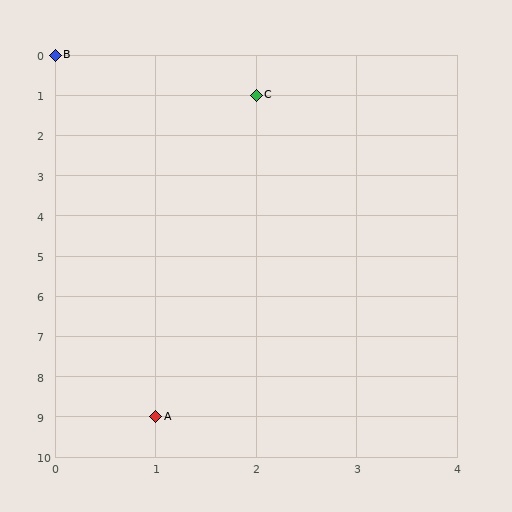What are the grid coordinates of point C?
Point C is at grid coordinates (2, 1).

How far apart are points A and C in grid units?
Points A and C are 1 column and 8 rows apart (about 8.1 grid units diagonally).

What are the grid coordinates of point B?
Point B is at grid coordinates (0, 0).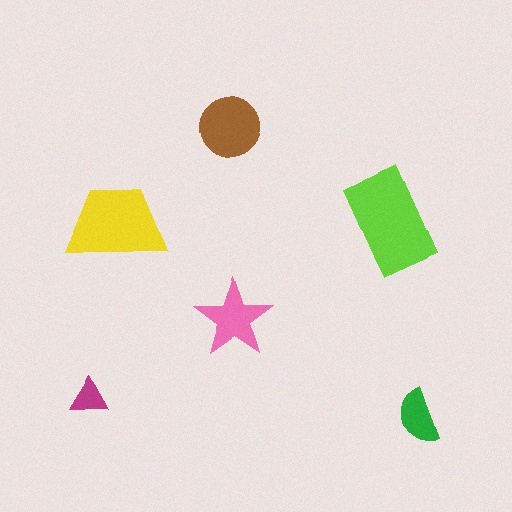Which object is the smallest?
The magenta triangle.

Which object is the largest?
The lime rectangle.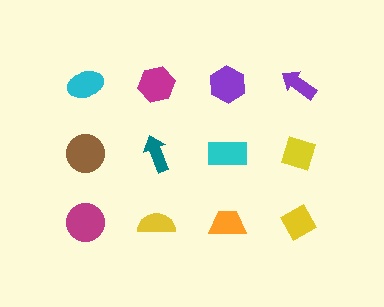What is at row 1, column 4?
A purple arrow.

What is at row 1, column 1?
A cyan ellipse.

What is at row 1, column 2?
A magenta hexagon.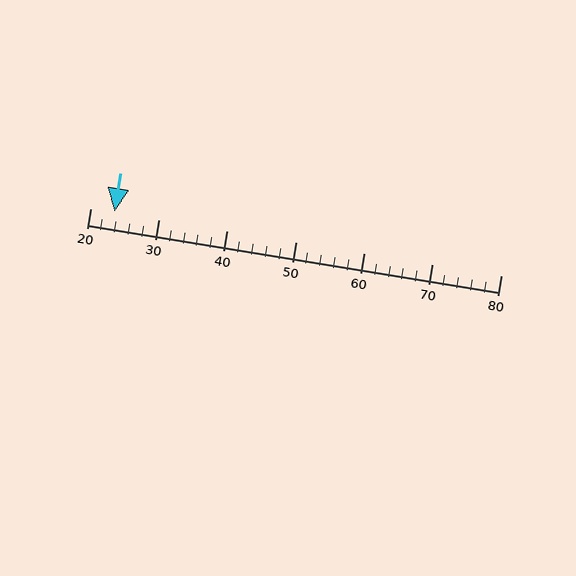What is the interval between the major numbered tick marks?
The major tick marks are spaced 10 units apart.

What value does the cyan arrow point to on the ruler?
The cyan arrow points to approximately 24.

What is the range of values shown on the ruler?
The ruler shows values from 20 to 80.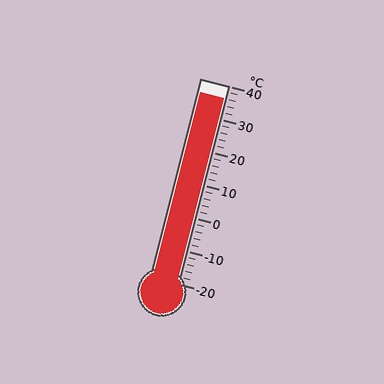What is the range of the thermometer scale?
The thermometer scale ranges from -20°C to 40°C.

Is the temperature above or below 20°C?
The temperature is above 20°C.